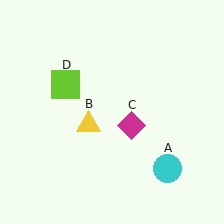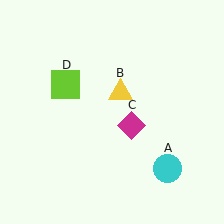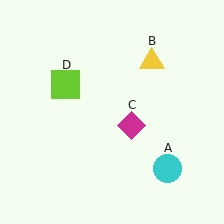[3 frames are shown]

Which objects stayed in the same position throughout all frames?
Cyan circle (object A) and magenta diamond (object C) and lime square (object D) remained stationary.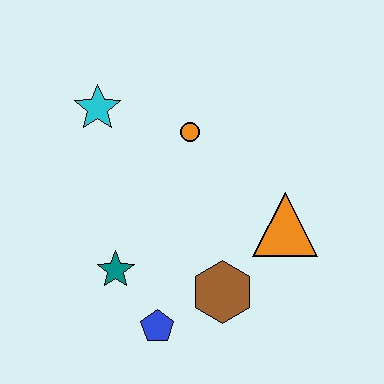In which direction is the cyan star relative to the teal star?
The cyan star is above the teal star.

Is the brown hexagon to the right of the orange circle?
Yes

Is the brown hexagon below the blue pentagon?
No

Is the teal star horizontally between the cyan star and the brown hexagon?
Yes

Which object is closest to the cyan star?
The orange circle is closest to the cyan star.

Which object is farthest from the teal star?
The orange triangle is farthest from the teal star.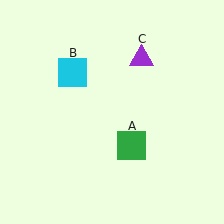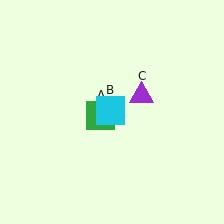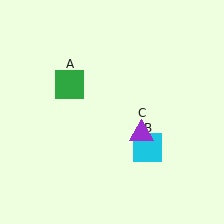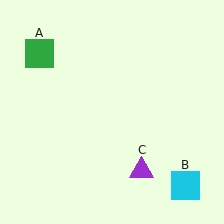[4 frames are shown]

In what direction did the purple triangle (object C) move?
The purple triangle (object C) moved down.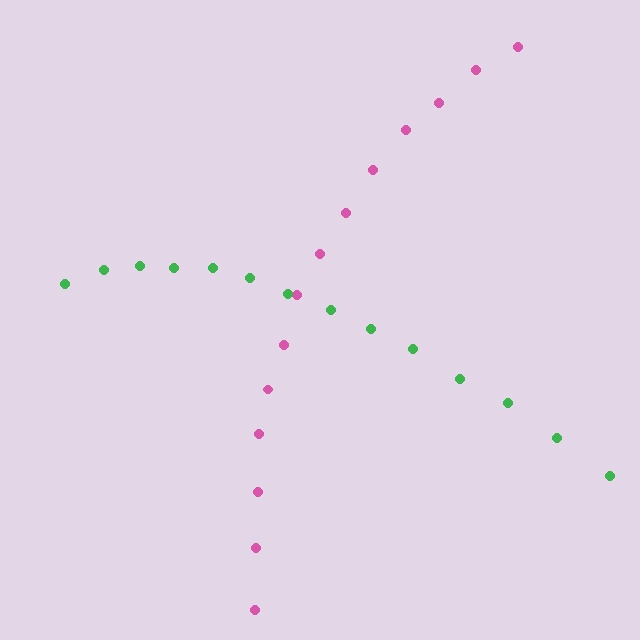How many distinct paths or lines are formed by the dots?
There are 2 distinct paths.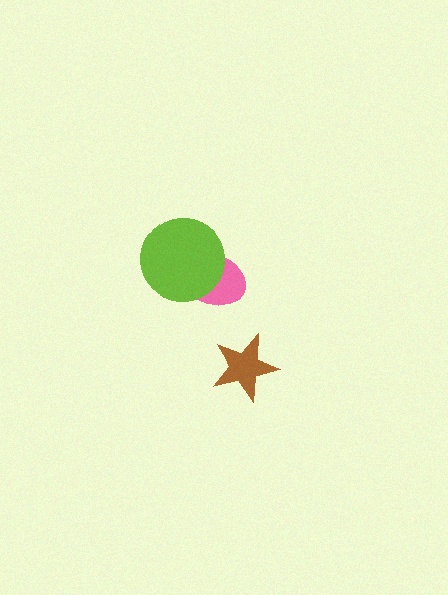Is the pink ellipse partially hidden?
Yes, it is partially covered by another shape.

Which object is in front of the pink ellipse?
The lime circle is in front of the pink ellipse.